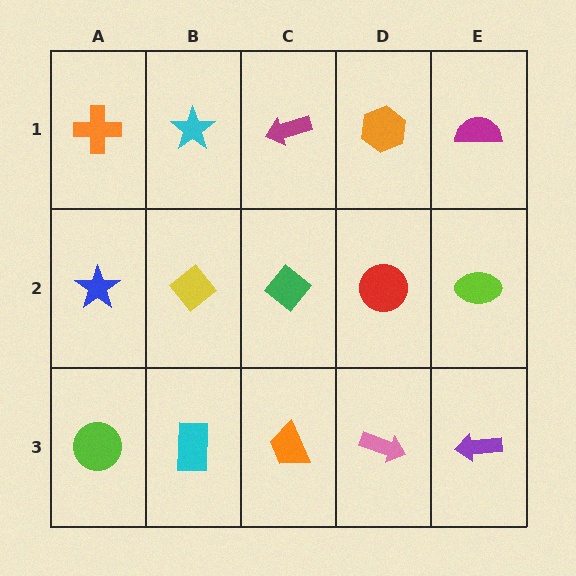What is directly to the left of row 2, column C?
A yellow diamond.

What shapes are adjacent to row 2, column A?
An orange cross (row 1, column A), a lime circle (row 3, column A), a yellow diamond (row 2, column B).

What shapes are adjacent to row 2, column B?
A cyan star (row 1, column B), a cyan rectangle (row 3, column B), a blue star (row 2, column A), a green diamond (row 2, column C).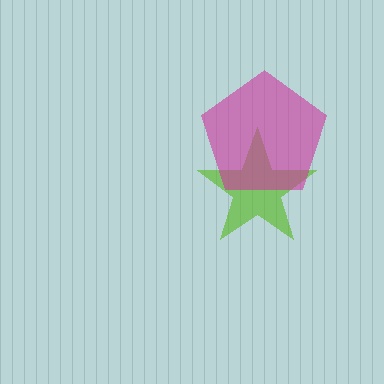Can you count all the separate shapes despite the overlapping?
Yes, there are 2 separate shapes.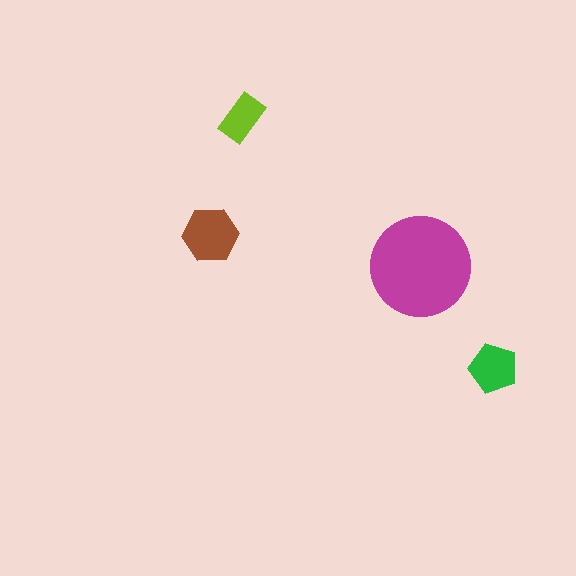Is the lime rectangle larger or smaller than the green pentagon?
Smaller.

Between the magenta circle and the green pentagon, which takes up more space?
The magenta circle.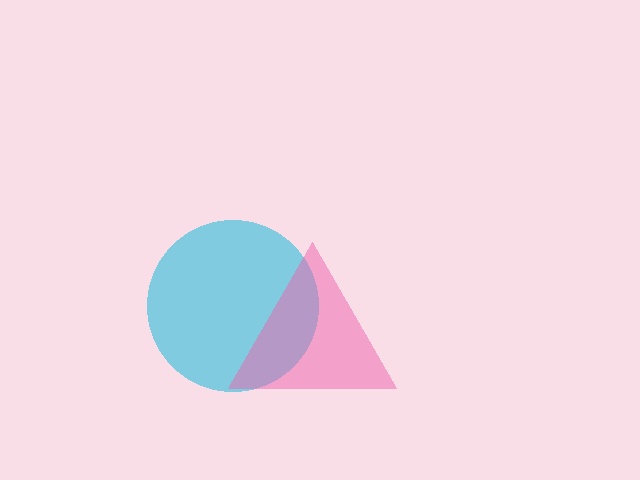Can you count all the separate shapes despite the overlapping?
Yes, there are 2 separate shapes.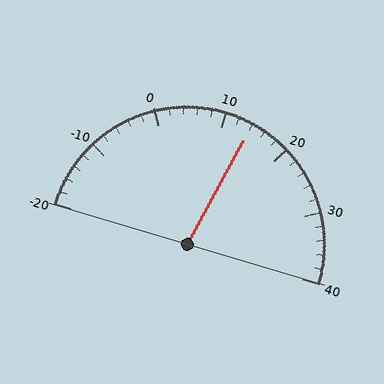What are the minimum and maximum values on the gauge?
The gauge ranges from -20 to 40.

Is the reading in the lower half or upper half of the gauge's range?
The reading is in the upper half of the range (-20 to 40).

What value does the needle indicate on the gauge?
The needle indicates approximately 14.